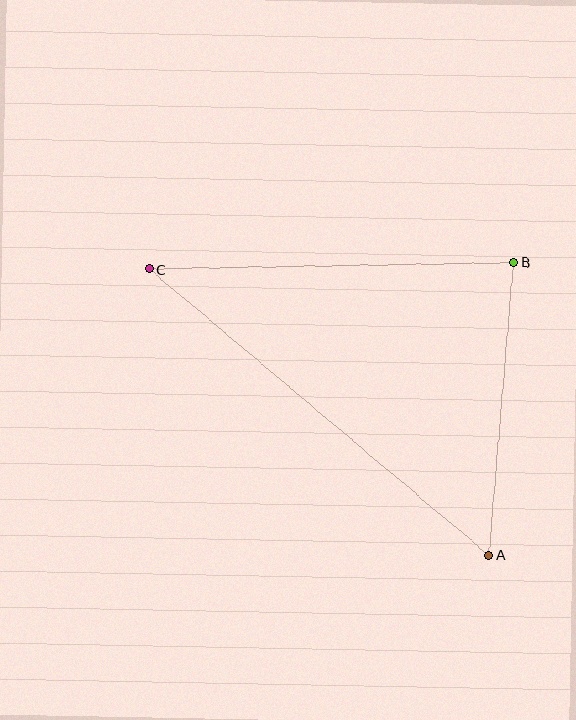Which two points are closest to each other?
Points A and B are closest to each other.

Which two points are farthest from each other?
Points A and C are farthest from each other.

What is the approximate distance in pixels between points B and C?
The distance between B and C is approximately 365 pixels.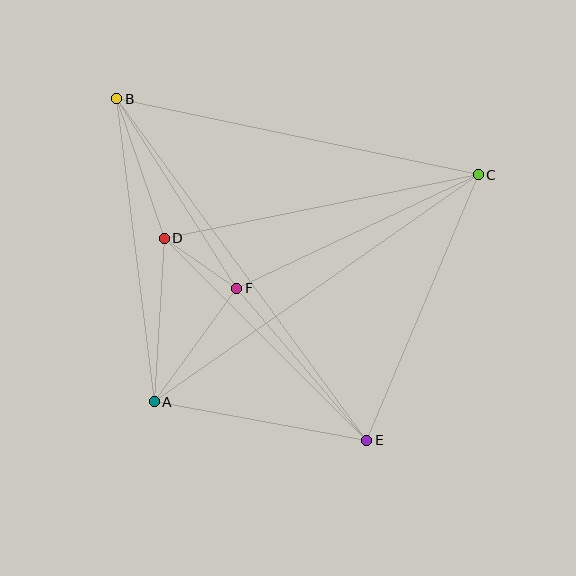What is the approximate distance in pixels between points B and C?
The distance between B and C is approximately 369 pixels.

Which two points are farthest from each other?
Points B and E are farthest from each other.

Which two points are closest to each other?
Points D and F are closest to each other.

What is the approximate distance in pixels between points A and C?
The distance between A and C is approximately 396 pixels.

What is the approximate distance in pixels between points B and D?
The distance between B and D is approximately 148 pixels.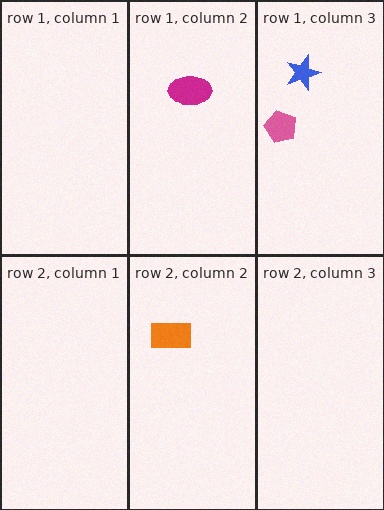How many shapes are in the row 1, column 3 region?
2.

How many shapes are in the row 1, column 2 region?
1.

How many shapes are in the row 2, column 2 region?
1.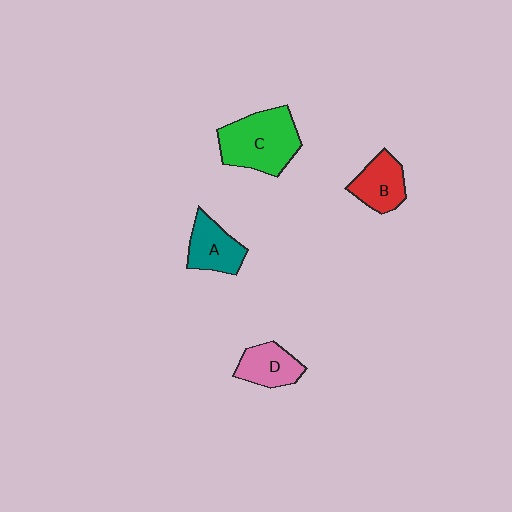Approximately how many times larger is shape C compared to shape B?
Approximately 1.7 times.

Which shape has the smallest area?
Shape D (pink).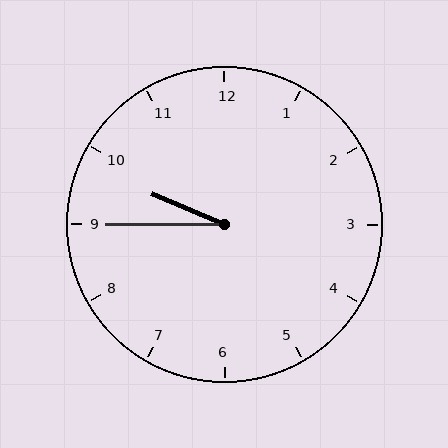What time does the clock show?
9:45.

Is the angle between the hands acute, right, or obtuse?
It is acute.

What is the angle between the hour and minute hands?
Approximately 22 degrees.